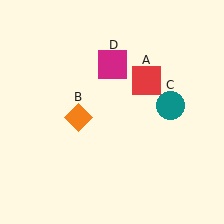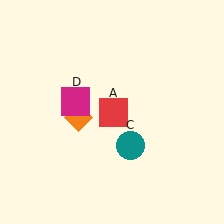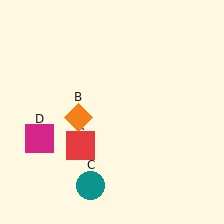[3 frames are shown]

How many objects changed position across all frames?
3 objects changed position: red square (object A), teal circle (object C), magenta square (object D).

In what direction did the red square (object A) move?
The red square (object A) moved down and to the left.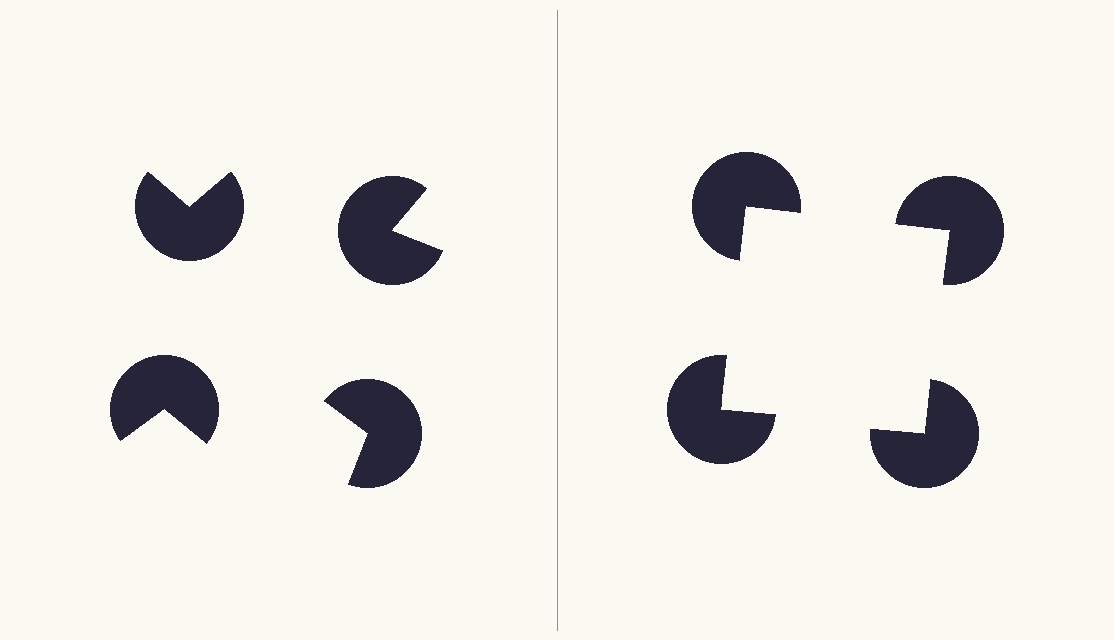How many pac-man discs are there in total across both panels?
8 — 4 on each side.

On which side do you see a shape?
An illusory square appears on the right side. On the left side the wedge cuts are rotated, so no coherent shape forms.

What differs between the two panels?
The pac-man discs are positioned identically on both sides; only the wedge orientations differ. On the right they align to a square; on the left they are misaligned.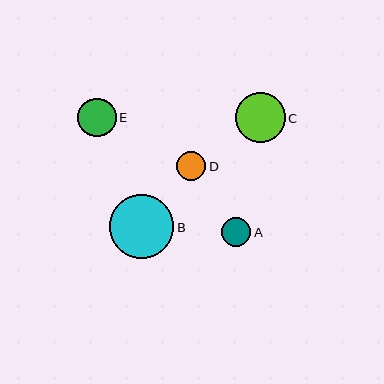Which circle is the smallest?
Circle D is the smallest with a size of approximately 29 pixels.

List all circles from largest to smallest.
From largest to smallest: B, C, E, A, D.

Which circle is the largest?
Circle B is the largest with a size of approximately 64 pixels.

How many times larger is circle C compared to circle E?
Circle C is approximately 1.3 times the size of circle E.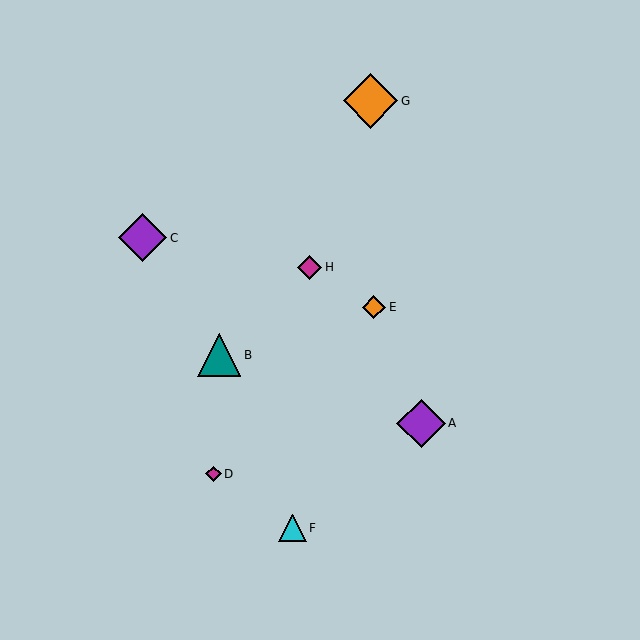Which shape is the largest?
The orange diamond (labeled G) is the largest.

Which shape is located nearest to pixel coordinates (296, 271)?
The magenta diamond (labeled H) at (309, 267) is nearest to that location.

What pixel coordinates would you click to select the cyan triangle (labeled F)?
Click at (292, 528) to select the cyan triangle F.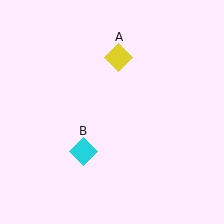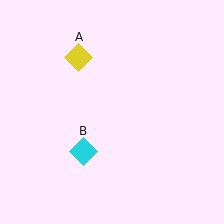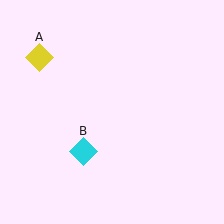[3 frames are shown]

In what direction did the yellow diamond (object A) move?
The yellow diamond (object A) moved left.